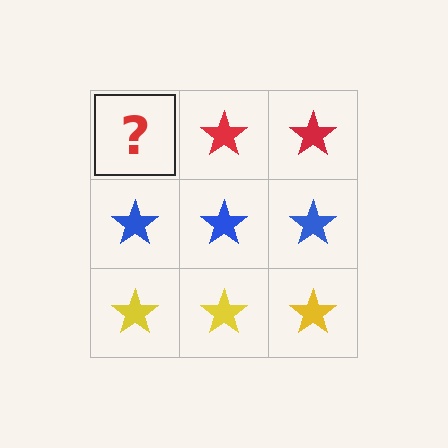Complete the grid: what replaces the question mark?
The question mark should be replaced with a red star.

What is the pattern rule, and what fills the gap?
The rule is that each row has a consistent color. The gap should be filled with a red star.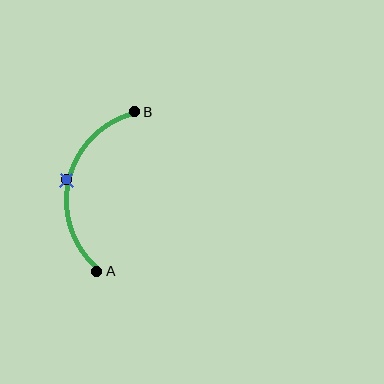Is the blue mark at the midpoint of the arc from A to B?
Yes. The blue mark lies on the arc at equal arc-length from both A and B — it is the arc midpoint.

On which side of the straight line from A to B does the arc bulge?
The arc bulges to the left of the straight line connecting A and B.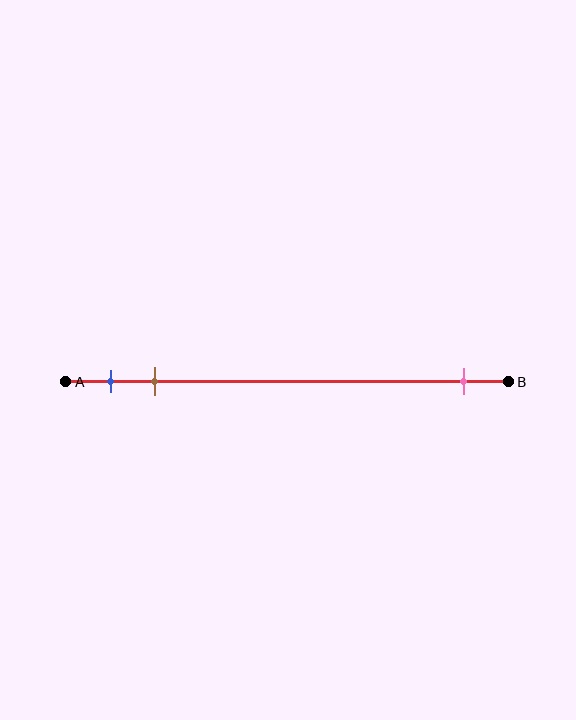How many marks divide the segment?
There are 3 marks dividing the segment.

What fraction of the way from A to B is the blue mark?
The blue mark is approximately 10% (0.1) of the way from A to B.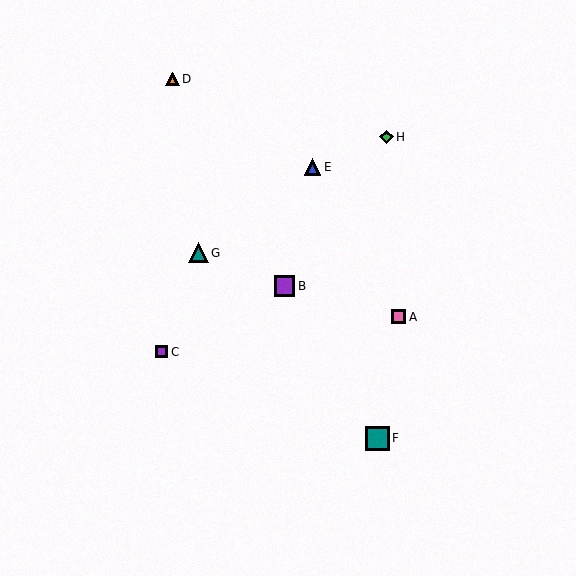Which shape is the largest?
The teal square (labeled F) is the largest.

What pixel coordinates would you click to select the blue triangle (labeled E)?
Click at (312, 167) to select the blue triangle E.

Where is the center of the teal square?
The center of the teal square is at (377, 438).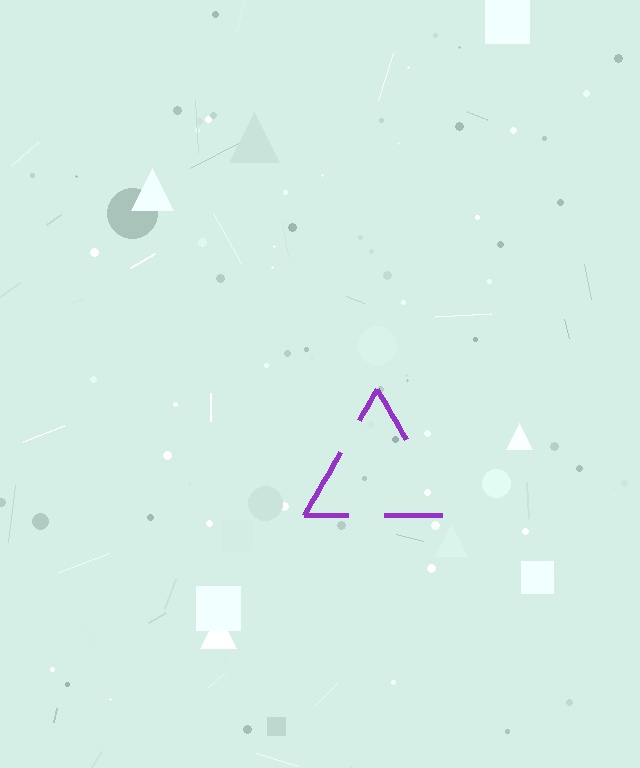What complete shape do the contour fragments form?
The contour fragments form a triangle.